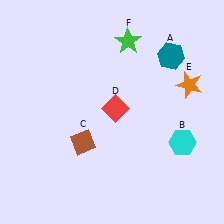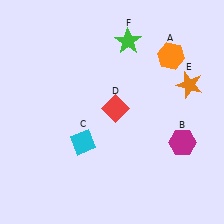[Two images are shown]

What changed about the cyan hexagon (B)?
In Image 1, B is cyan. In Image 2, it changed to magenta.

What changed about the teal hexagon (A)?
In Image 1, A is teal. In Image 2, it changed to orange.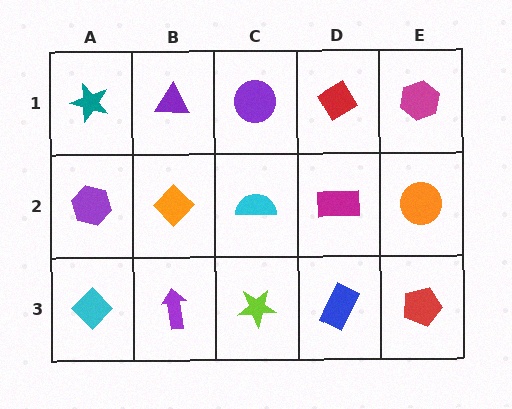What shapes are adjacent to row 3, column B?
An orange diamond (row 2, column B), a cyan diamond (row 3, column A), a lime star (row 3, column C).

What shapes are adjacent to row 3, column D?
A magenta rectangle (row 2, column D), a lime star (row 3, column C), a red pentagon (row 3, column E).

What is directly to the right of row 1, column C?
A red diamond.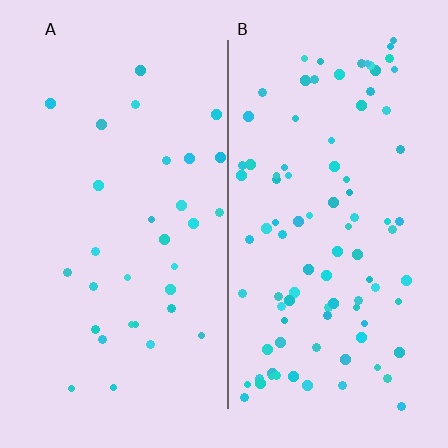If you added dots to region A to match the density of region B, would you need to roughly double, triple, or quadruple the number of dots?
Approximately triple.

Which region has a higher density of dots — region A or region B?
B (the right).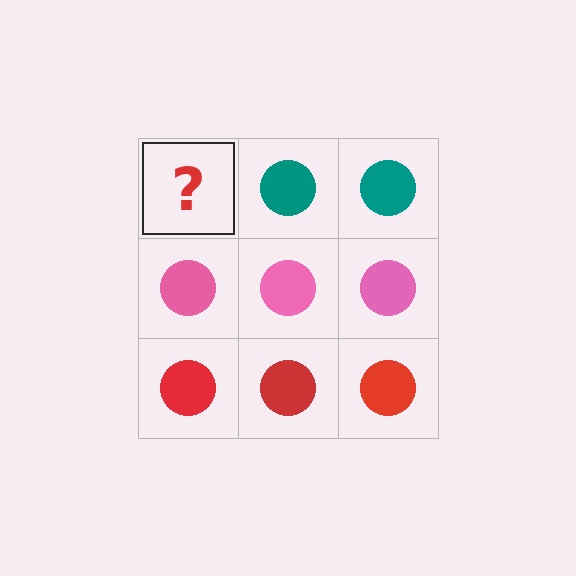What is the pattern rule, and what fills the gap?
The rule is that each row has a consistent color. The gap should be filled with a teal circle.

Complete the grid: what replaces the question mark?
The question mark should be replaced with a teal circle.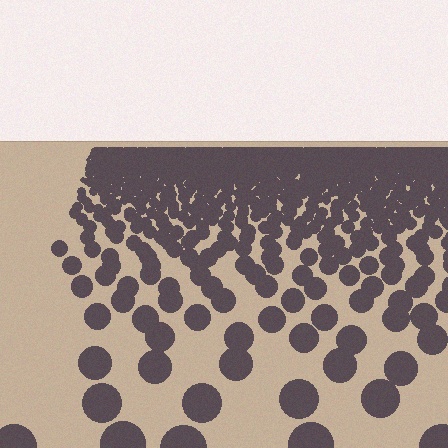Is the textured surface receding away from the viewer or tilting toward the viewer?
The surface is receding away from the viewer. Texture elements get smaller and denser toward the top.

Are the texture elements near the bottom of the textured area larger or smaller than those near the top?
Larger. Near the bottom, elements are closer to the viewer and appear at a bigger on-screen size.